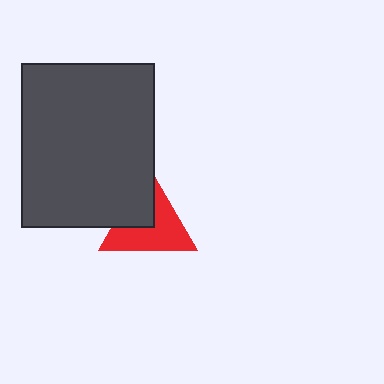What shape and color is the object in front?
The object in front is a dark gray rectangle.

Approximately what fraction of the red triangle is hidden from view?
Roughly 36% of the red triangle is hidden behind the dark gray rectangle.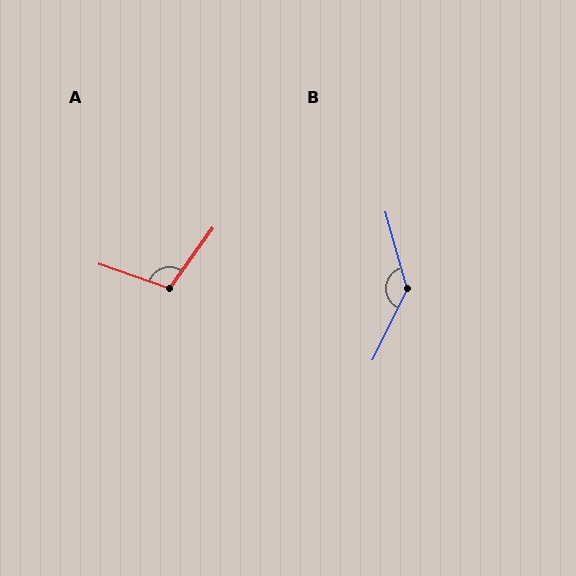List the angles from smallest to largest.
A (106°), B (138°).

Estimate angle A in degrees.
Approximately 106 degrees.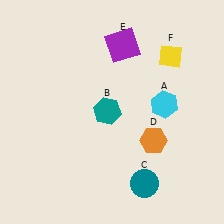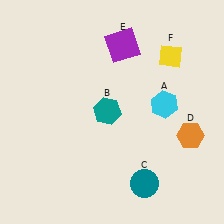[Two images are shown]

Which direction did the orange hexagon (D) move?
The orange hexagon (D) moved right.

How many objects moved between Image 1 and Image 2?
1 object moved between the two images.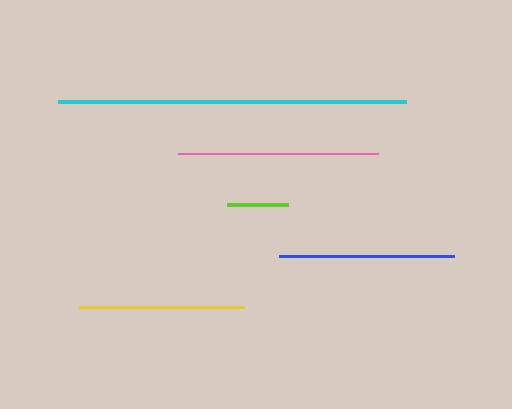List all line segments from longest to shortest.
From longest to shortest: cyan, pink, blue, yellow, lime.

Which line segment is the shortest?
The lime line is the shortest at approximately 61 pixels.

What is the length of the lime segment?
The lime segment is approximately 61 pixels long.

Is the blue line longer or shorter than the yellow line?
The blue line is longer than the yellow line.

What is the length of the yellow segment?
The yellow segment is approximately 165 pixels long.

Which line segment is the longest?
The cyan line is the longest at approximately 348 pixels.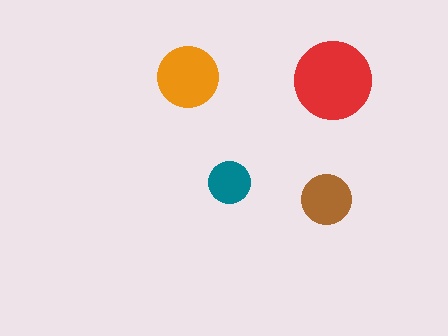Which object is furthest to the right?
The red circle is rightmost.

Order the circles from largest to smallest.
the red one, the orange one, the brown one, the teal one.